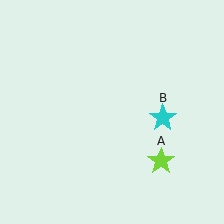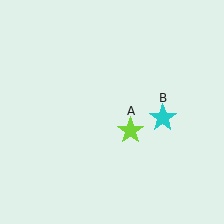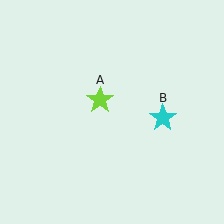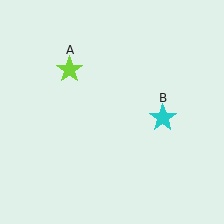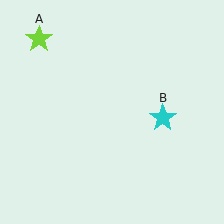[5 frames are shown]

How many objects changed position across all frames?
1 object changed position: lime star (object A).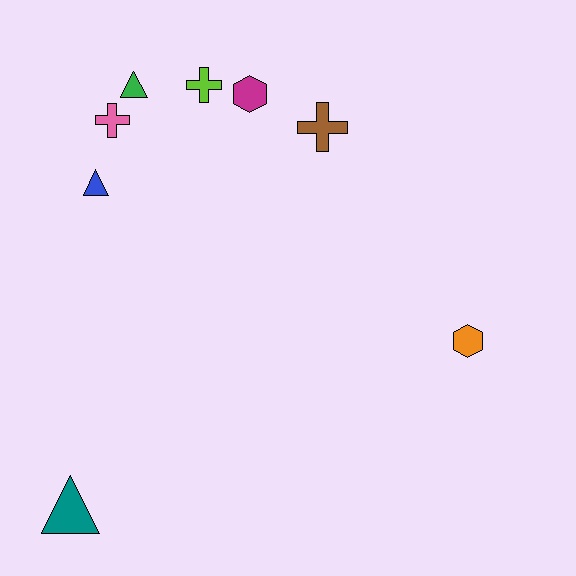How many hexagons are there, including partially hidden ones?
There are 2 hexagons.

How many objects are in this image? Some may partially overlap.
There are 8 objects.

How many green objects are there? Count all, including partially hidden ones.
There is 1 green object.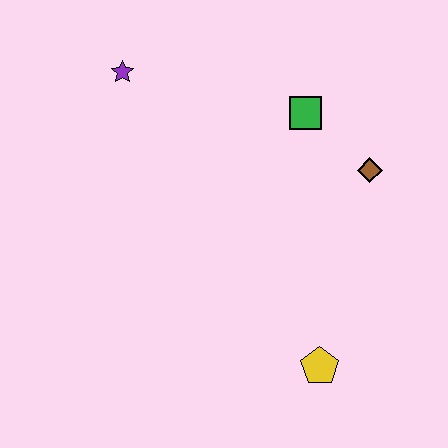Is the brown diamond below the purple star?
Yes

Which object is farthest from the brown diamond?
The purple star is farthest from the brown diamond.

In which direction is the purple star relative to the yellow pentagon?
The purple star is above the yellow pentagon.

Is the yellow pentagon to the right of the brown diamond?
No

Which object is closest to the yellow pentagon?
The brown diamond is closest to the yellow pentagon.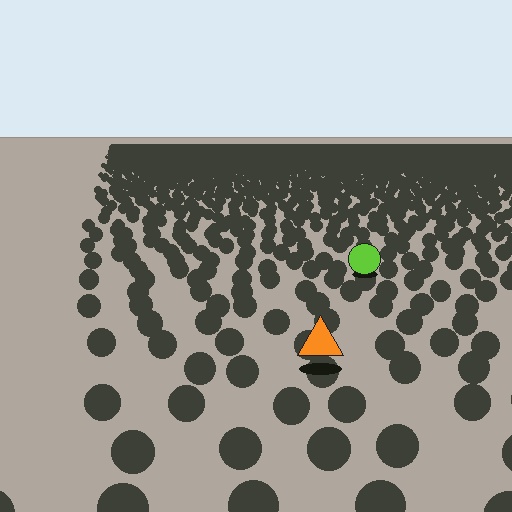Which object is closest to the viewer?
The orange triangle is closest. The texture marks near it are larger and more spread out.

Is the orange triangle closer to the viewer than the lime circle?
Yes. The orange triangle is closer — you can tell from the texture gradient: the ground texture is coarser near it.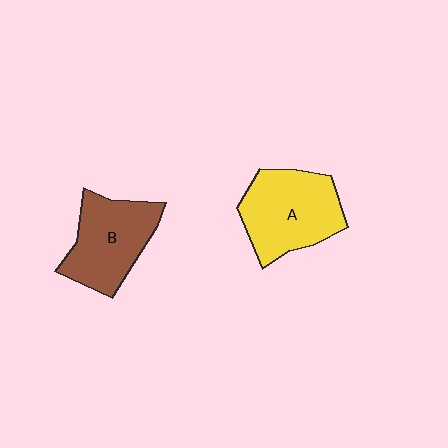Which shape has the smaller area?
Shape B (brown).